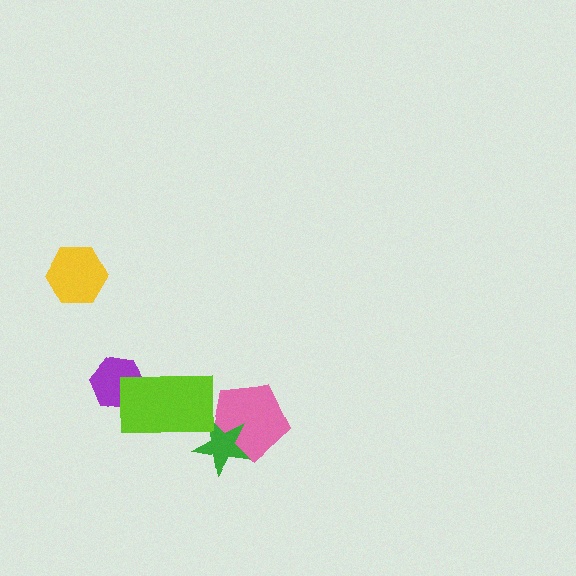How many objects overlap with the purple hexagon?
1 object overlaps with the purple hexagon.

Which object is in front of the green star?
The lime rectangle is in front of the green star.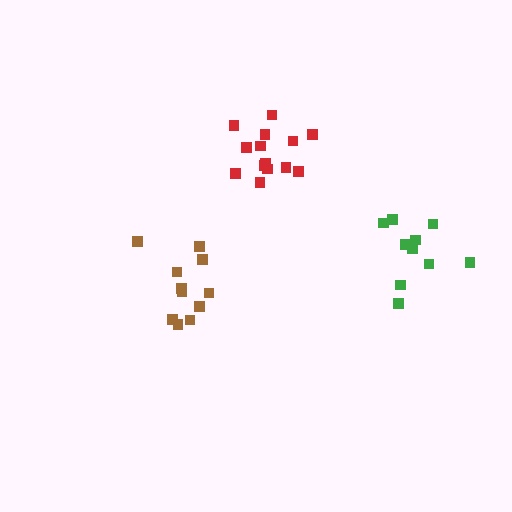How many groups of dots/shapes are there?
There are 3 groups.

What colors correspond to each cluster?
The clusters are colored: brown, red, green.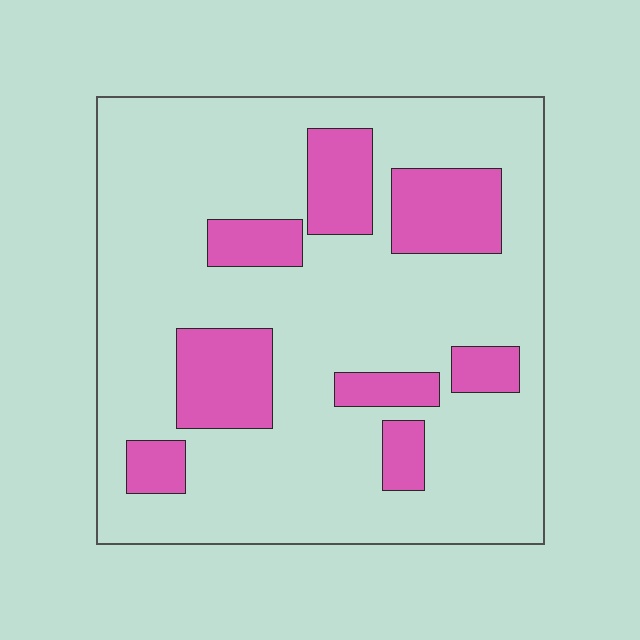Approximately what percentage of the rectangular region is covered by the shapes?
Approximately 20%.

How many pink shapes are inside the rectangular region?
8.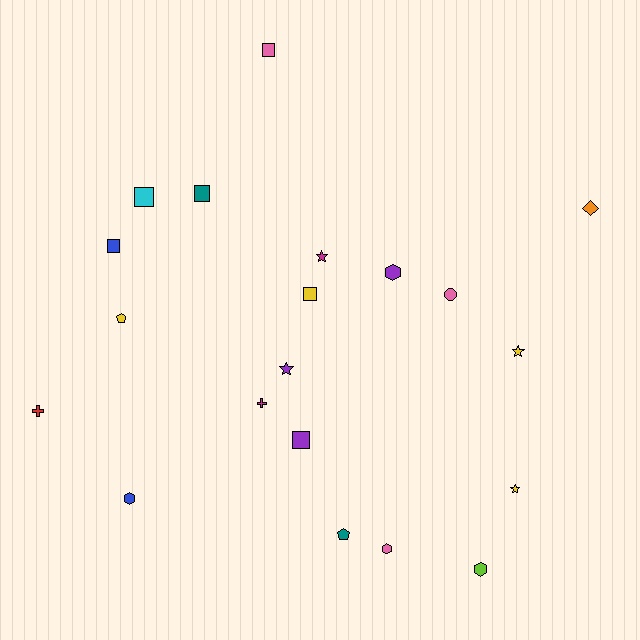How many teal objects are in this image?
There are 2 teal objects.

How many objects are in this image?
There are 20 objects.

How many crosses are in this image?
There are 2 crosses.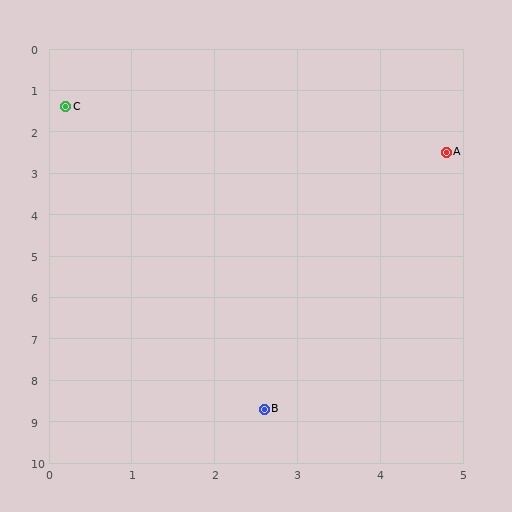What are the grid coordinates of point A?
Point A is at approximately (4.8, 2.5).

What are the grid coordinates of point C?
Point C is at approximately (0.2, 1.4).